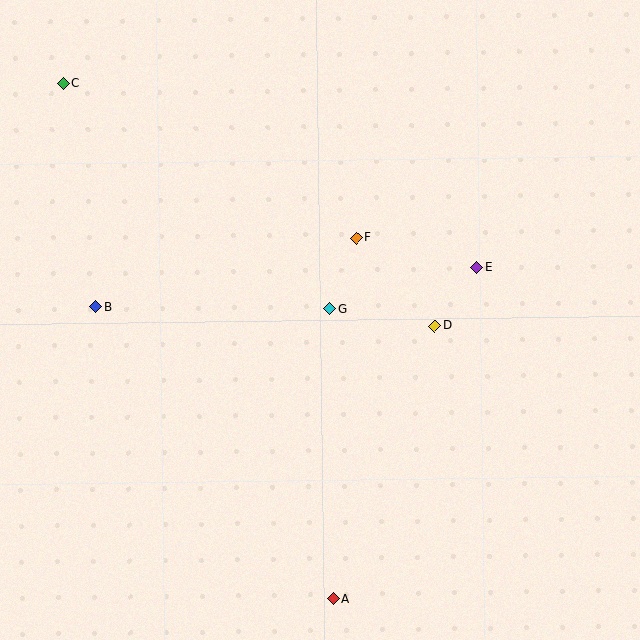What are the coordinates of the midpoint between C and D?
The midpoint between C and D is at (249, 205).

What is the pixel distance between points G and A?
The distance between G and A is 290 pixels.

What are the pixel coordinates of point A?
Point A is at (333, 599).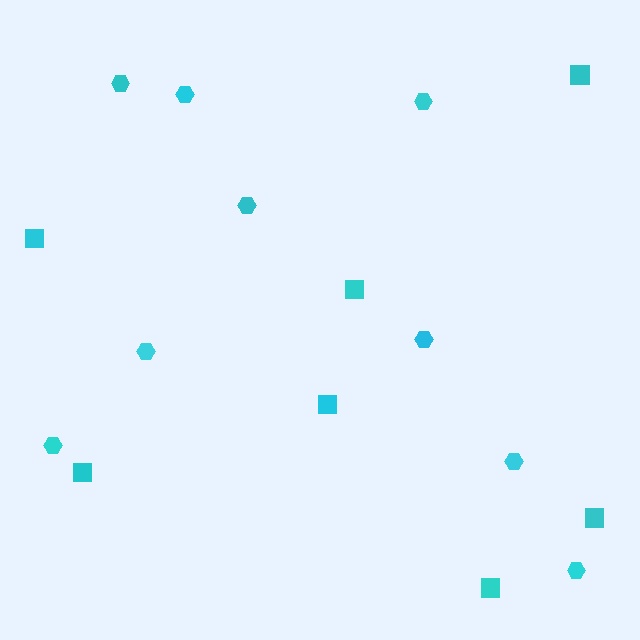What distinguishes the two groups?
There are 2 groups: one group of hexagons (9) and one group of squares (7).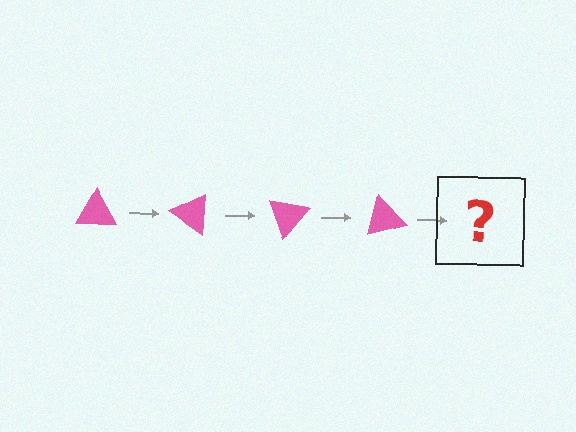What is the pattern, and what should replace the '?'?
The pattern is that the triangle rotates 35 degrees each step. The '?' should be a pink triangle rotated 140 degrees.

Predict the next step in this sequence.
The next step is a pink triangle rotated 140 degrees.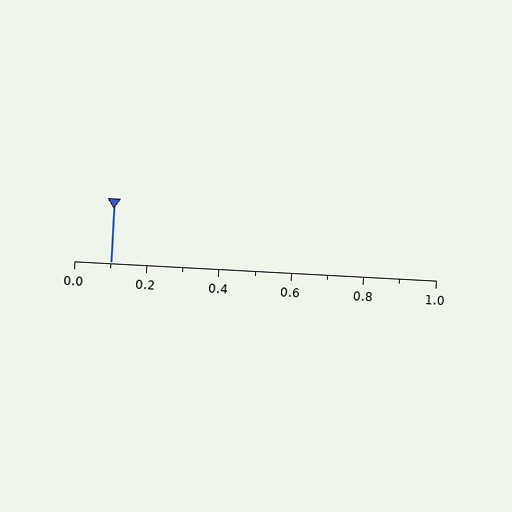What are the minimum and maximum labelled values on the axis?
The axis runs from 0.0 to 1.0.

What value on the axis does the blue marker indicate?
The marker indicates approximately 0.1.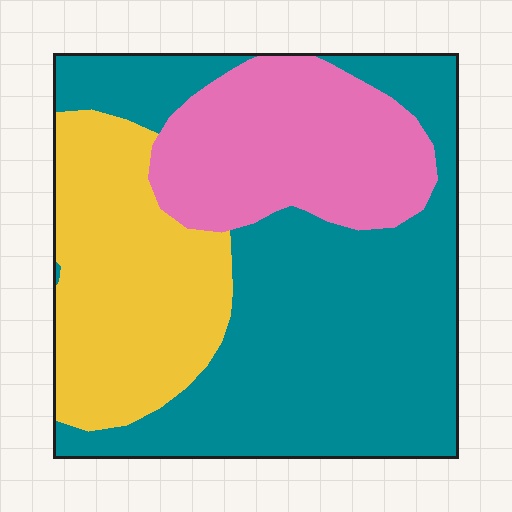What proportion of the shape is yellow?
Yellow takes up between a quarter and a half of the shape.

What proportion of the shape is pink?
Pink covers 24% of the shape.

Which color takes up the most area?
Teal, at roughly 50%.